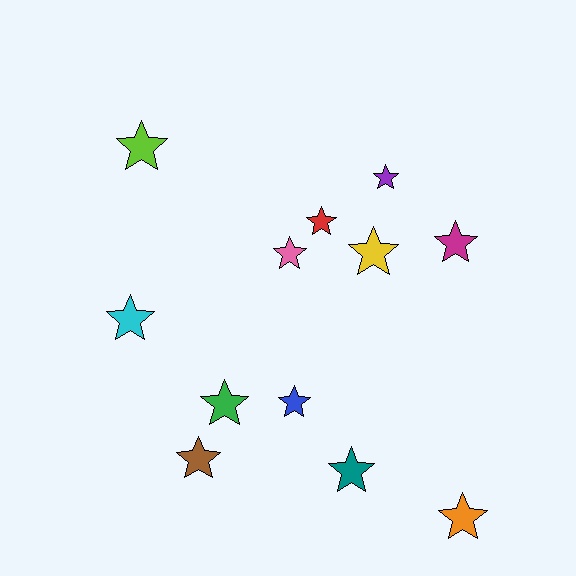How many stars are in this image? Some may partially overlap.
There are 12 stars.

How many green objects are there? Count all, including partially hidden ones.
There is 1 green object.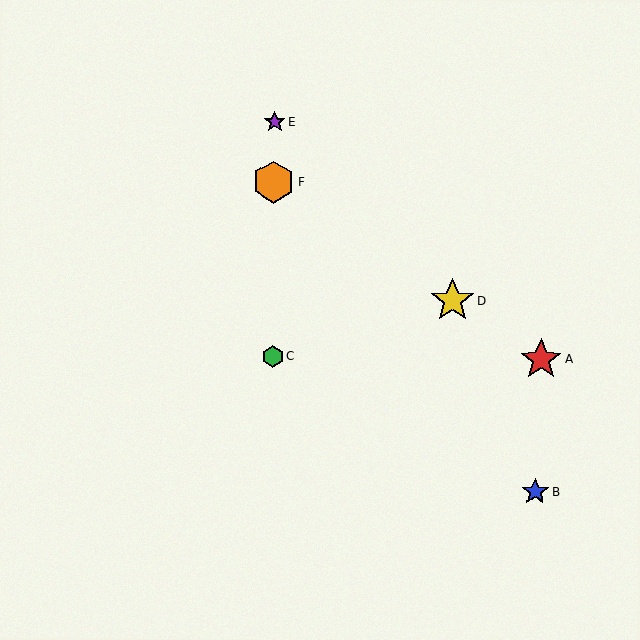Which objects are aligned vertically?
Objects C, E, F are aligned vertically.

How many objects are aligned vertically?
3 objects (C, E, F) are aligned vertically.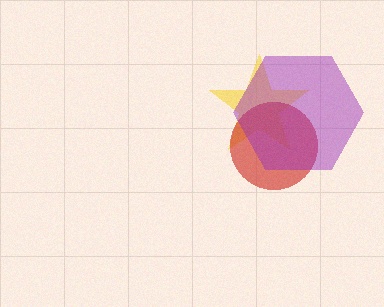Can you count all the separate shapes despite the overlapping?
Yes, there are 3 separate shapes.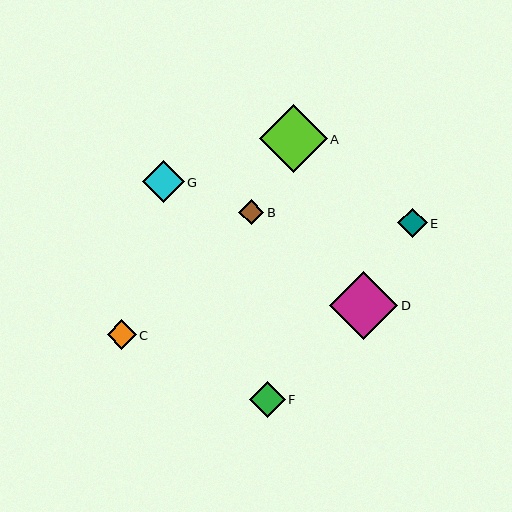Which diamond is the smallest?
Diamond B is the smallest with a size of approximately 25 pixels.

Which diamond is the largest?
Diamond D is the largest with a size of approximately 69 pixels.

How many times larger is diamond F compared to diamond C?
Diamond F is approximately 1.2 times the size of diamond C.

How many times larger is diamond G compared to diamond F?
Diamond G is approximately 1.2 times the size of diamond F.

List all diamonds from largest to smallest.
From largest to smallest: D, A, G, F, C, E, B.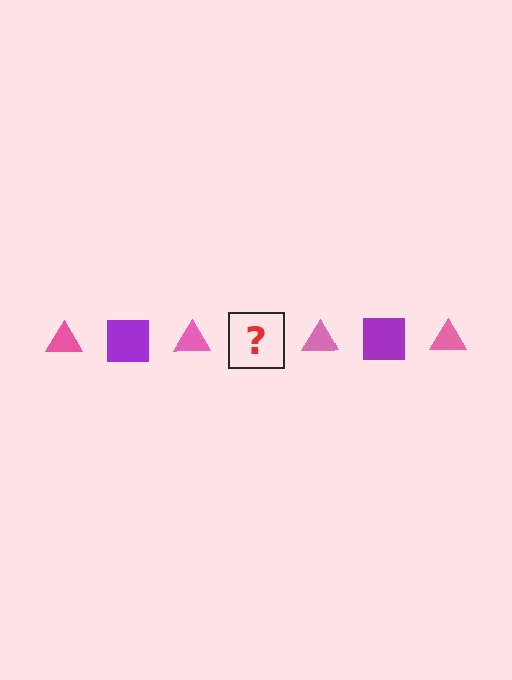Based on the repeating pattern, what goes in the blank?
The blank should be a purple square.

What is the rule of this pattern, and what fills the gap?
The rule is that the pattern alternates between pink triangle and purple square. The gap should be filled with a purple square.